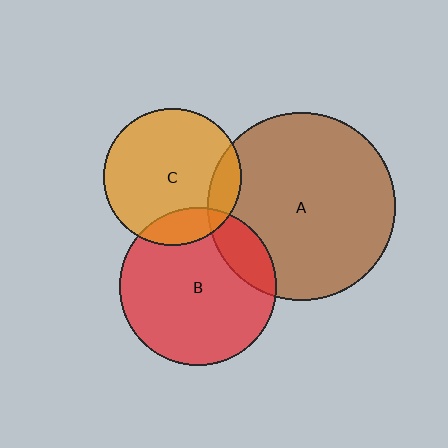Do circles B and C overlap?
Yes.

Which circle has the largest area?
Circle A (brown).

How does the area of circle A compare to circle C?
Approximately 1.9 times.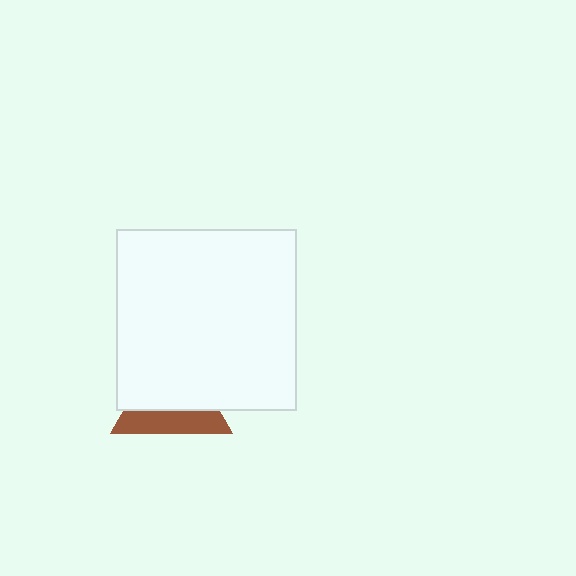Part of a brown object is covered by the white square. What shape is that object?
It is a triangle.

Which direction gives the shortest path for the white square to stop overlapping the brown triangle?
Moving up gives the shortest separation.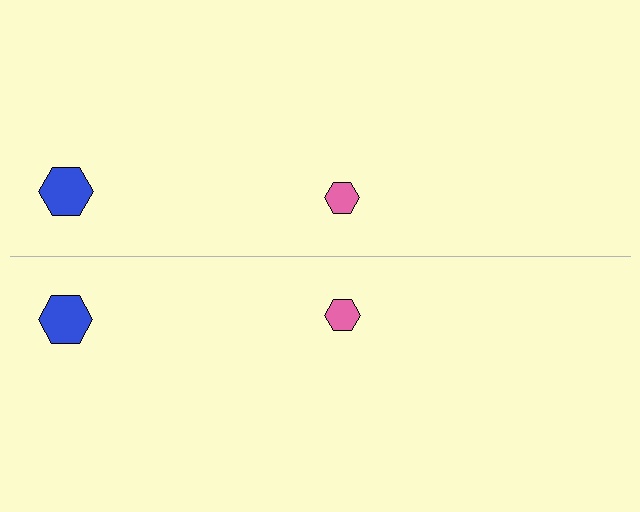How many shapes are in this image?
There are 4 shapes in this image.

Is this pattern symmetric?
Yes, this pattern has bilateral (reflection) symmetry.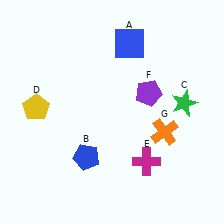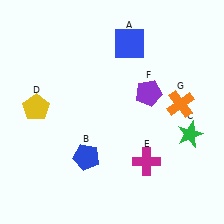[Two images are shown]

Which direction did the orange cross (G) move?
The orange cross (G) moved up.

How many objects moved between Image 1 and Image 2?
2 objects moved between the two images.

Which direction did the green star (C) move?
The green star (C) moved down.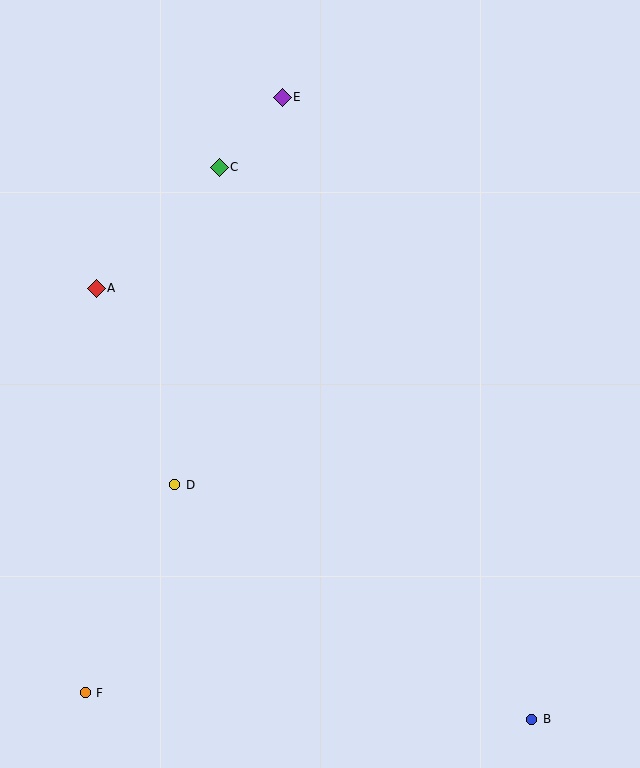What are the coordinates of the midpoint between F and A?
The midpoint between F and A is at (91, 490).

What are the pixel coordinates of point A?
Point A is at (96, 288).